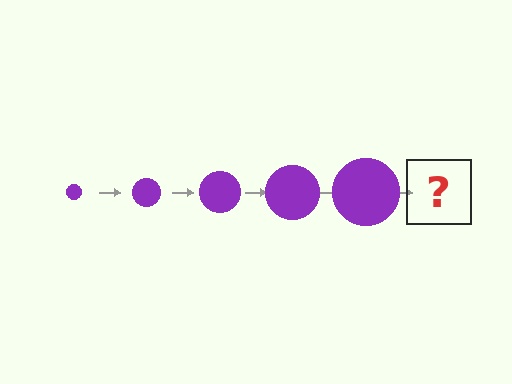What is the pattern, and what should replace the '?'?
The pattern is that the circle gets progressively larger each step. The '?' should be a purple circle, larger than the previous one.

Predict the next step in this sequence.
The next step is a purple circle, larger than the previous one.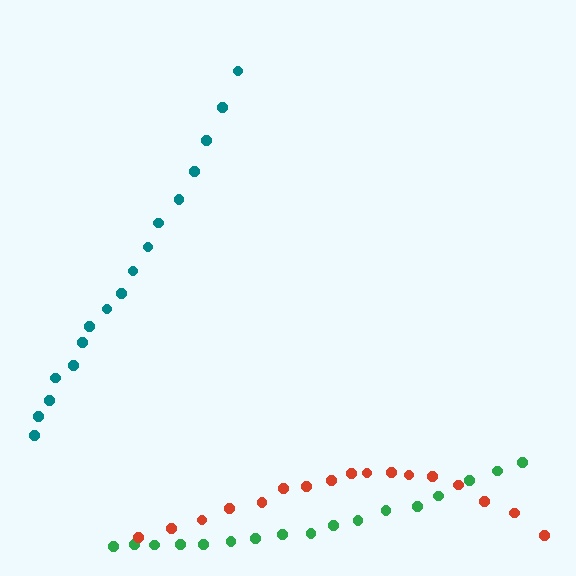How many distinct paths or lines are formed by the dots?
There are 3 distinct paths.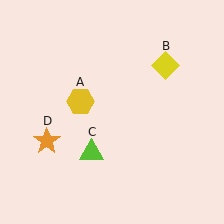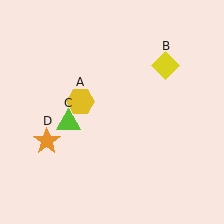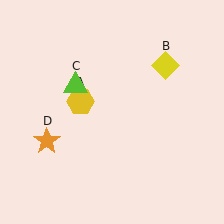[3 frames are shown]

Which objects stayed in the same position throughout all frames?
Yellow hexagon (object A) and yellow diamond (object B) and orange star (object D) remained stationary.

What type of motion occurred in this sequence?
The lime triangle (object C) rotated clockwise around the center of the scene.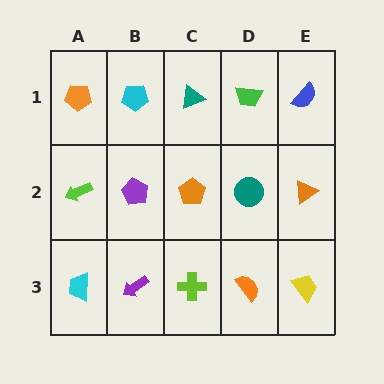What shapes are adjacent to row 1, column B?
A purple pentagon (row 2, column B), an orange pentagon (row 1, column A), a teal triangle (row 1, column C).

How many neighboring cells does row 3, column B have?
3.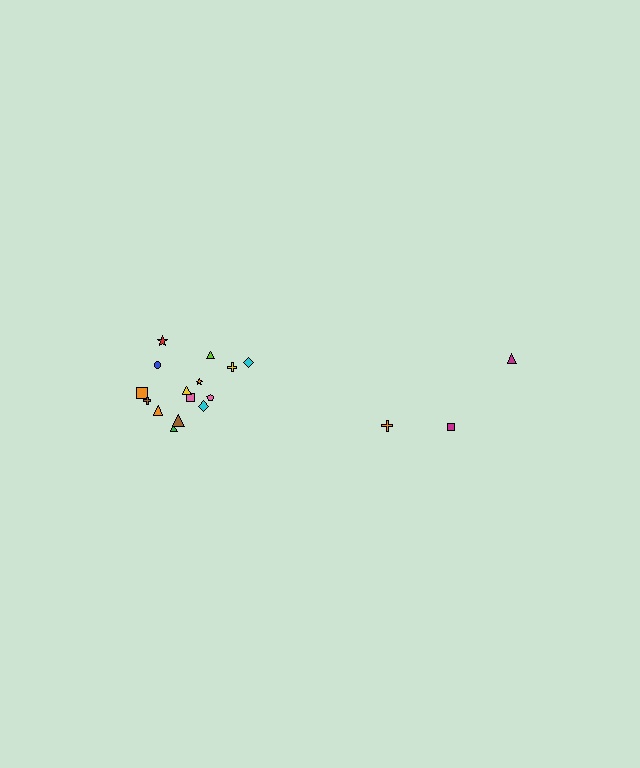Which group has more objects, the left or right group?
The left group.